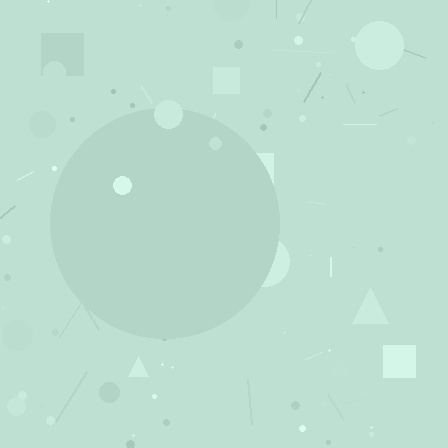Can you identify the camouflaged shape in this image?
The camouflaged shape is a circle.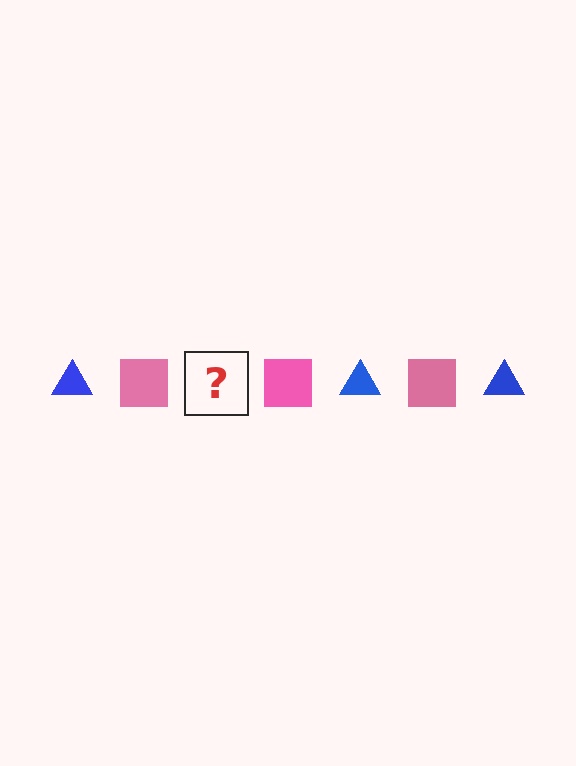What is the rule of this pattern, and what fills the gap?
The rule is that the pattern alternates between blue triangle and pink square. The gap should be filled with a blue triangle.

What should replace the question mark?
The question mark should be replaced with a blue triangle.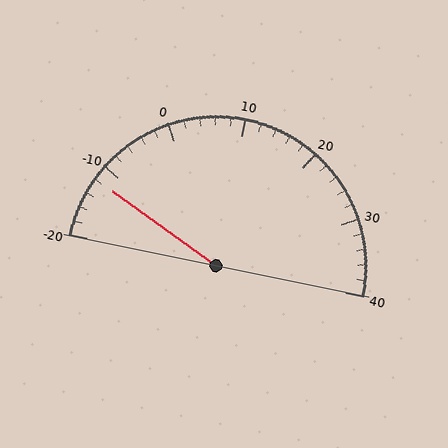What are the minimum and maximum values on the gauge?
The gauge ranges from -20 to 40.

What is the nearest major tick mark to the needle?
The nearest major tick mark is -10.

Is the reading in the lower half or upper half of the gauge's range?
The reading is in the lower half of the range (-20 to 40).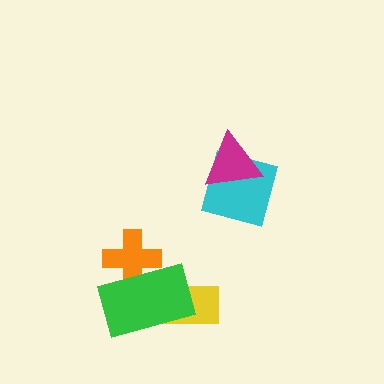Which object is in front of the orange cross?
The green rectangle is in front of the orange cross.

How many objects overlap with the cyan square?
1 object overlaps with the cyan square.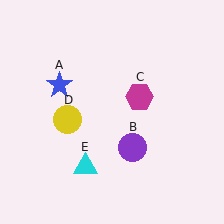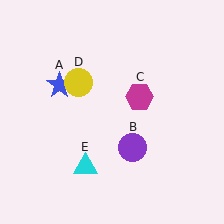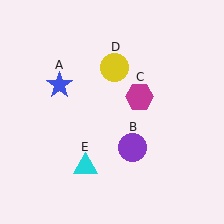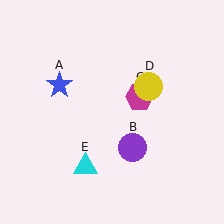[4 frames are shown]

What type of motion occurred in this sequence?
The yellow circle (object D) rotated clockwise around the center of the scene.